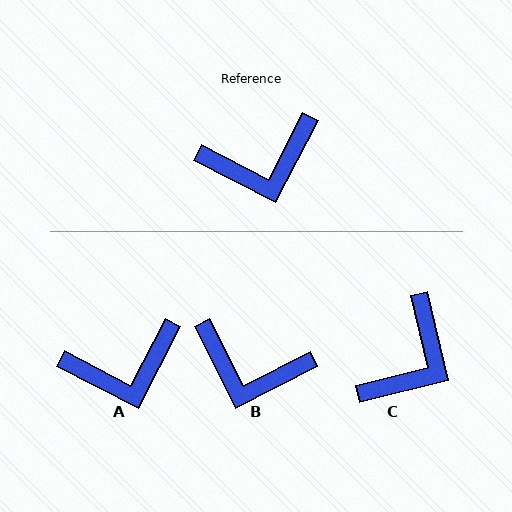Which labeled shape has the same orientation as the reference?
A.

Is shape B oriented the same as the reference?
No, it is off by about 36 degrees.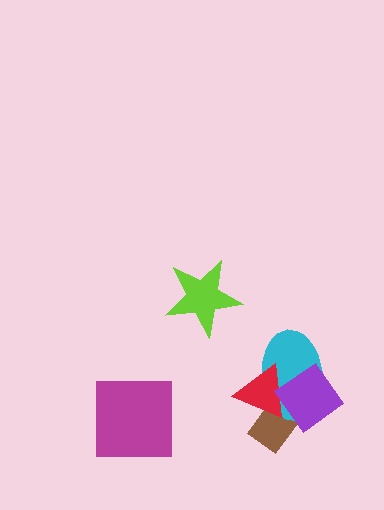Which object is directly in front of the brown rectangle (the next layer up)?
The cyan ellipse is directly in front of the brown rectangle.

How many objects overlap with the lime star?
0 objects overlap with the lime star.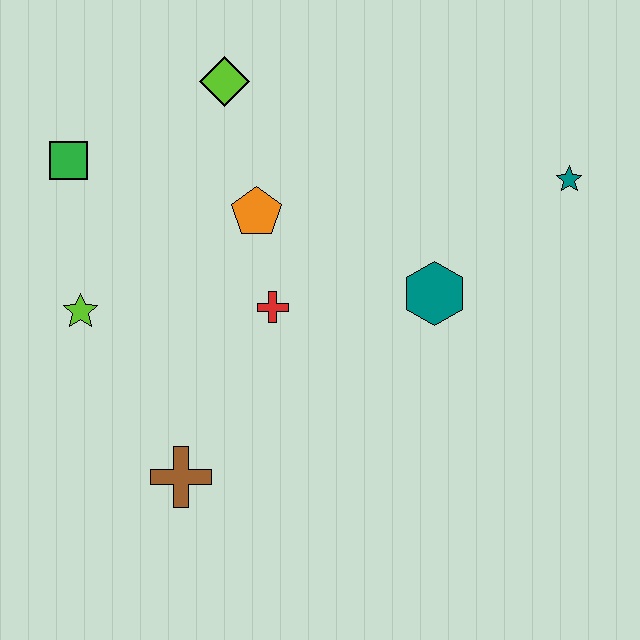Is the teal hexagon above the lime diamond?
No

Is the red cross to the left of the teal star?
Yes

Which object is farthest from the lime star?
The teal star is farthest from the lime star.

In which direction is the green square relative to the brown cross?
The green square is above the brown cross.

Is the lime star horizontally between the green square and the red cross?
Yes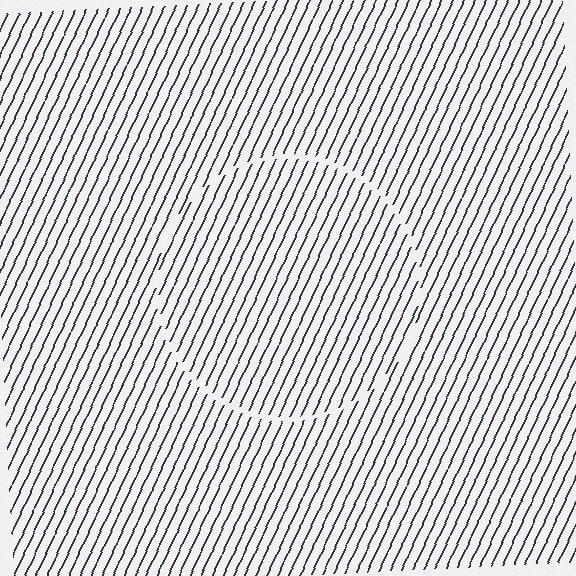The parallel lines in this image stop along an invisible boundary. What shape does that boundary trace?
An illusory circle. The interior of the shape contains the same grating, shifted by half a period — the contour is defined by the phase discontinuity where line-ends from the inner and outer gratings abut.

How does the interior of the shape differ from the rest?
The interior of the shape contains the same grating, shifted by half a period — the contour is defined by the phase discontinuity where line-ends from the inner and outer gratings abut.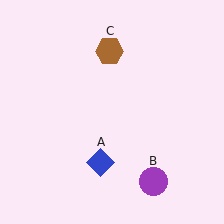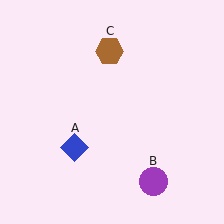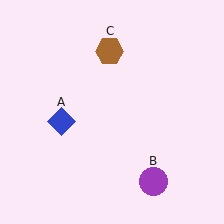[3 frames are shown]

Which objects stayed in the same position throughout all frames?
Purple circle (object B) and brown hexagon (object C) remained stationary.